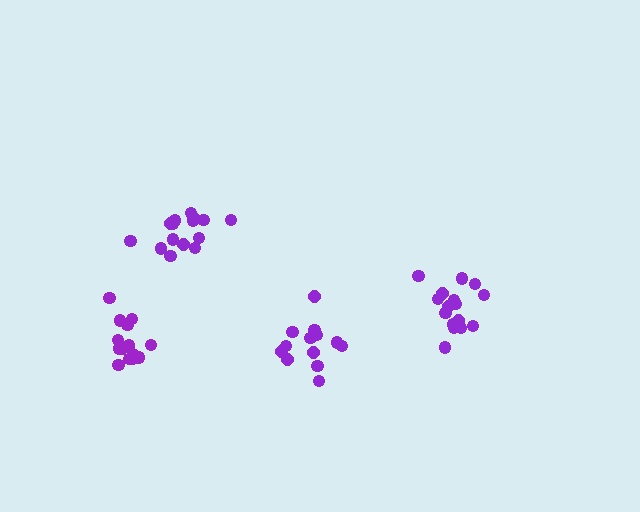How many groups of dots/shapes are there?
There are 4 groups.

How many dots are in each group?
Group 1: 13 dots, Group 2: 14 dots, Group 3: 16 dots, Group 4: 16 dots (59 total).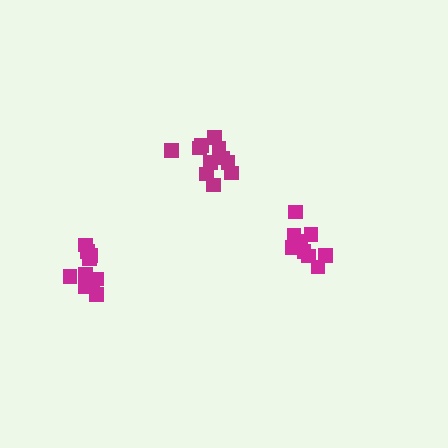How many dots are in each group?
Group 1: 11 dots, Group 2: 10 dots, Group 3: 9 dots (30 total).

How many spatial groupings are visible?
There are 3 spatial groupings.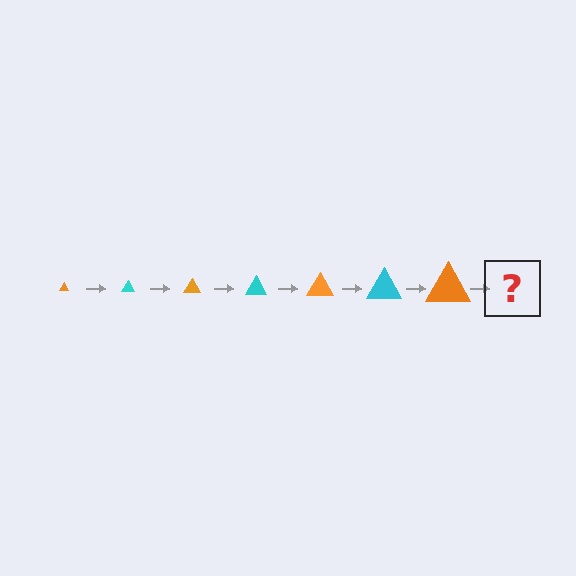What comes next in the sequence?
The next element should be a cyan triangle, larger than the previous one.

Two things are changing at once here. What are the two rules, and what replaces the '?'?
The two rules are that the triangle grows larger each step and the color cycles through orange and cyan. The '?' should be a cyan triangle, larger than the previous one.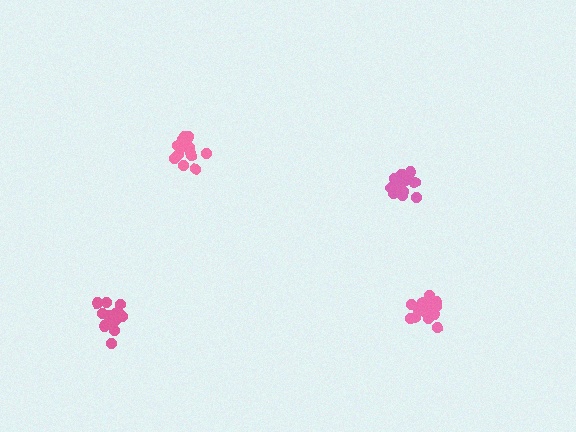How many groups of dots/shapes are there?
There are 4 groups.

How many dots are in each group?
Group 1: 18 dots, Group 2: 15 dots, Group 3: 17 dots, Group 4: 16 dots (66 total).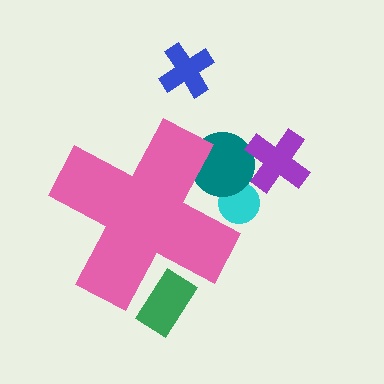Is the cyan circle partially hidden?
Yes, the cyan circle is partially hidden behind the pink cross.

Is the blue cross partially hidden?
No, the blue cross is fully visible.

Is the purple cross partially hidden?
No, the purple cross is fully visible.